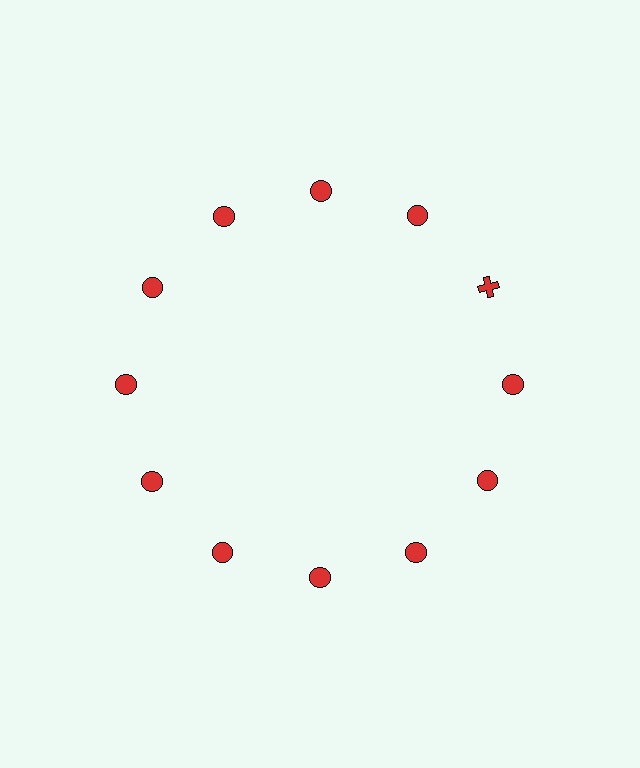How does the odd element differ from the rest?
It has a different shape: cross instead of circle.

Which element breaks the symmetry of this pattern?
The red cross at roughly the 2 o'clock position breaks the symmetry. All other shapes are red circles.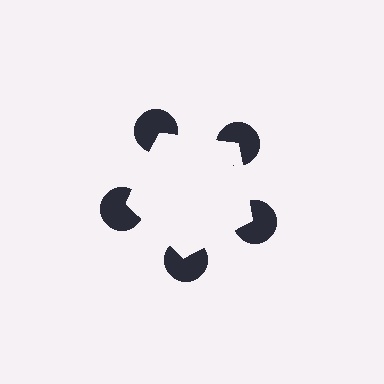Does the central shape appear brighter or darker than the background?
It typically appears slightly brighter than the background, even though no actual brightness change is drawn.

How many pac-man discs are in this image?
There are 5 — one at each vertex of the illusory pentagon.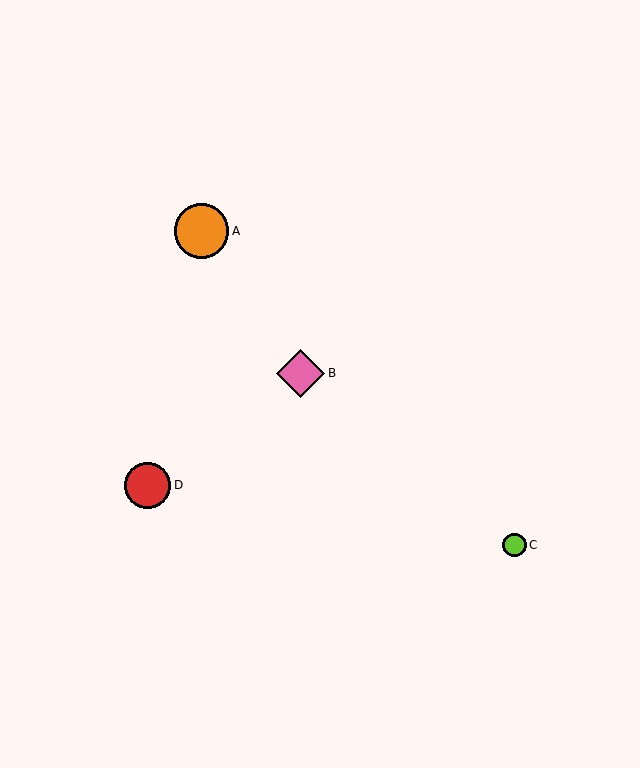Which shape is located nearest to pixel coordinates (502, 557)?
The lime circle (labeled C) at (514, 545) is nearest to that location.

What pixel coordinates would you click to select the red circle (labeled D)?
Click at (147, 485) to select the red circle D.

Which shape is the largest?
The orange circle (labeled A) is the largest.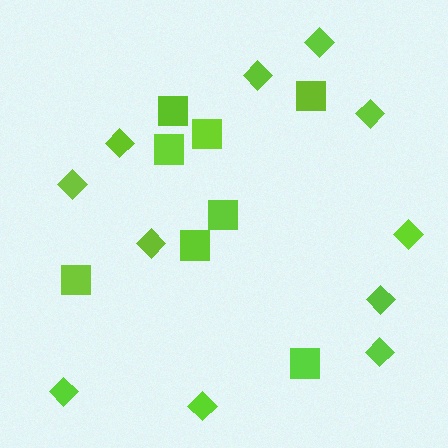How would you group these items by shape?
There are 2 groups: one group of diamonds (11) and one group of squares (8).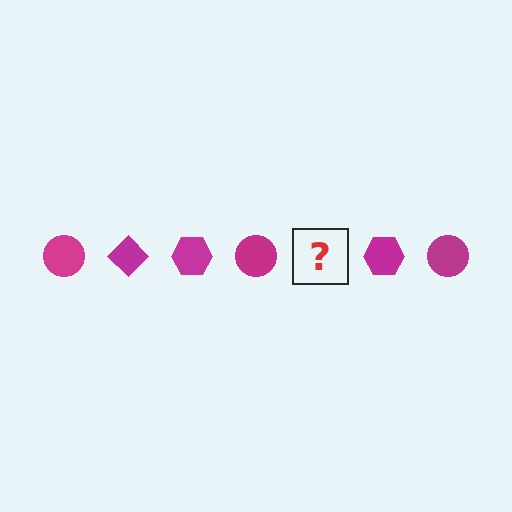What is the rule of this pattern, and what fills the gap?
The rule is that the pattern cycles through circle, diamond, hexagon shapes in magenta. The gap should be filled with a magenta diamond.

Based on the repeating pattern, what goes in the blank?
The blank should be a magenta diamond.